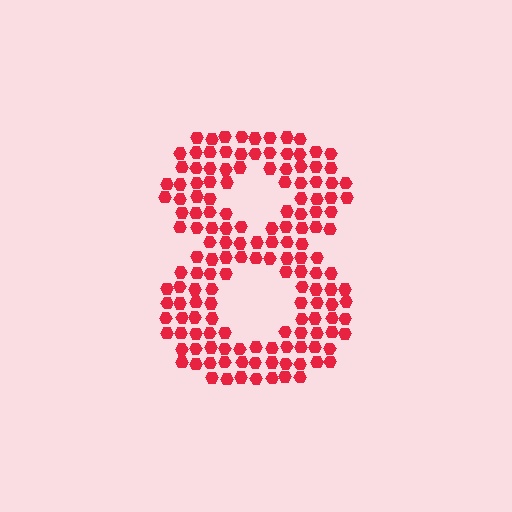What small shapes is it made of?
It is made of small hexagons.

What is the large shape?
The large shape is the digit 8.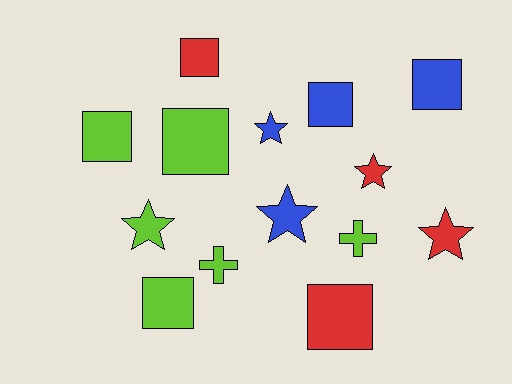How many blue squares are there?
There are 2 blue squares.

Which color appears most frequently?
Lime, with 6 objects.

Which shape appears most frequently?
Square, with 7 objects.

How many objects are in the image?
There are 14 objects.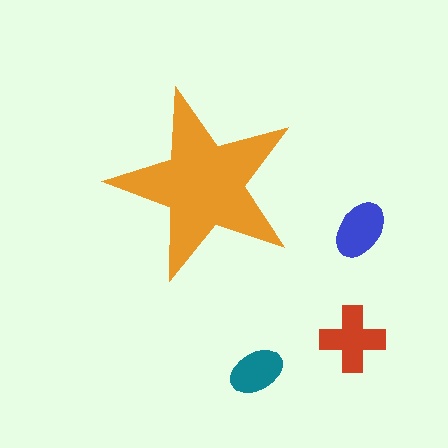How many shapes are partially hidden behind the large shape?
0 shapes are partially hidden.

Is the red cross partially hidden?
No, the red cross is fully visible.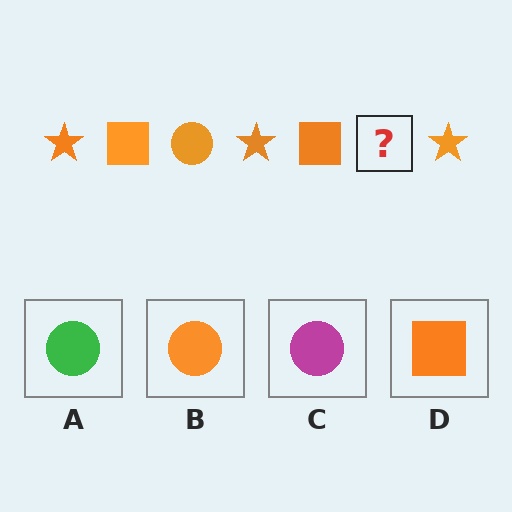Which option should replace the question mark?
Option B.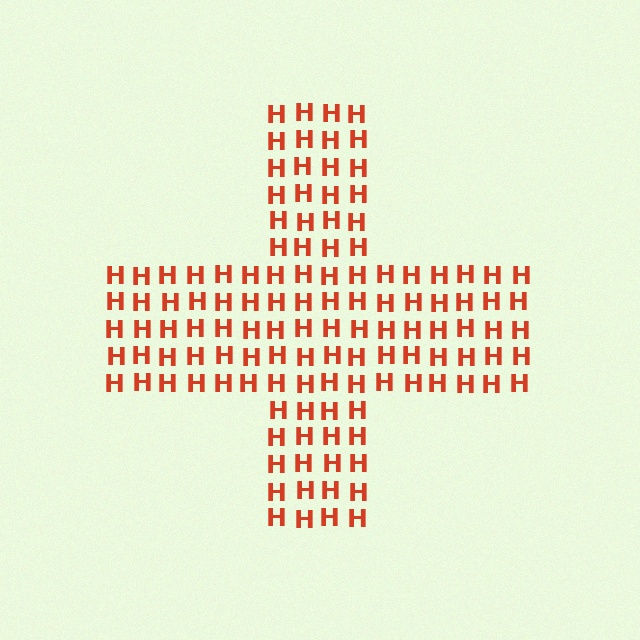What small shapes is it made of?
It is made of small letter H's.